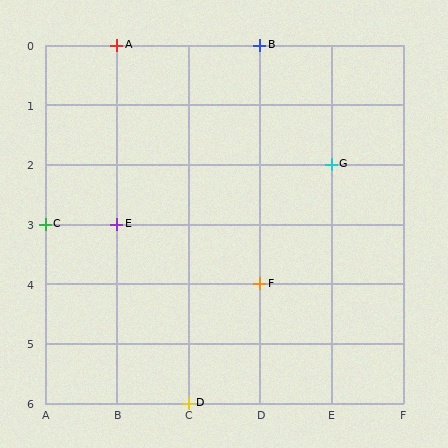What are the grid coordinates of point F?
Point F is at grid coordinates (D, 4).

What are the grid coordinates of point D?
Point D is at grid coordinates (C, 6).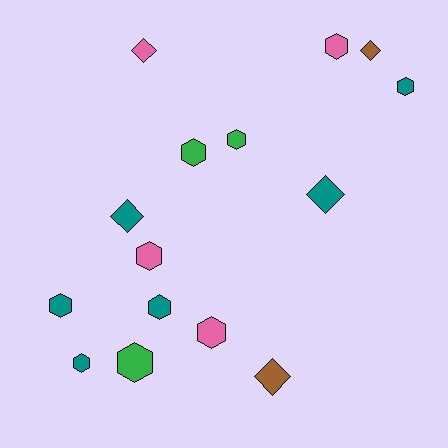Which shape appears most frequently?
Hexagon, with 10 objects.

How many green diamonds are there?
There are no green diamonds.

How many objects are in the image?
There are 15 objects.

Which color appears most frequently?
Teal, with 6 objects.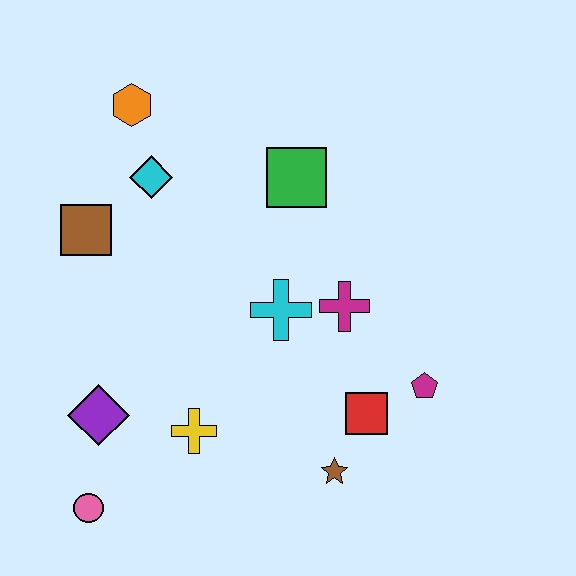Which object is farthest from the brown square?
The magenta pentagon is farthest from the brown square.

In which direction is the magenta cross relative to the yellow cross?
The magenta cross is to the right of the yellow cross.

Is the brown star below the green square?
Yes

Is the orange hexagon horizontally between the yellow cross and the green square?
No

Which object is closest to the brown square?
The cyan diamond is closest to the brown square.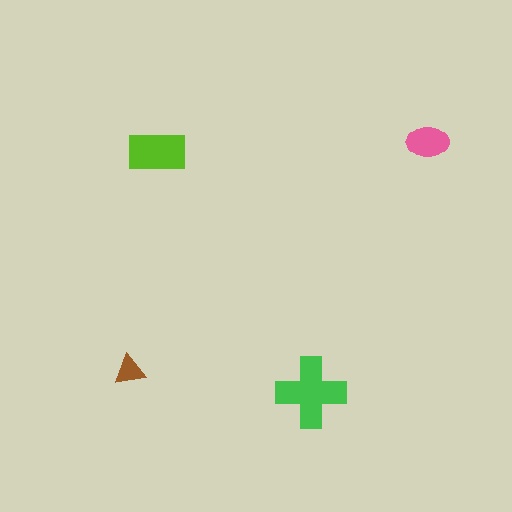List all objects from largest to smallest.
The green cross, the lime rectangle, the pink ellipse, the brown triangle.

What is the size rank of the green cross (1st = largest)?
1st.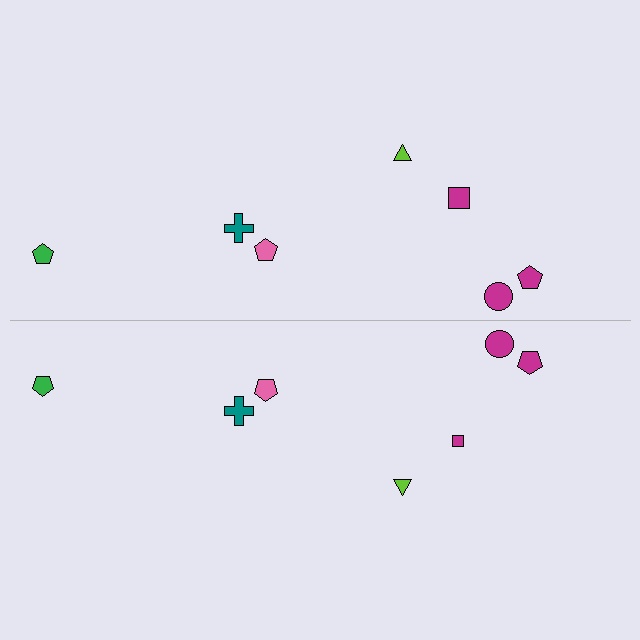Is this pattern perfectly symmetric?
No, the pattern is not perfectly symmetric. The magenta square on the bottom side has a different size than its mirror counterpart.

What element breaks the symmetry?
The magenta square on the bottom side has a different size than its mirror counterpart.